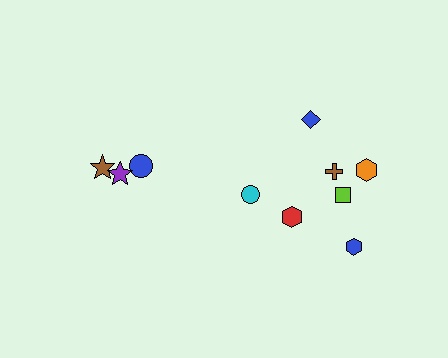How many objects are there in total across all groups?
There are 10 objects.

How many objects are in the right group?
There are 6 objects.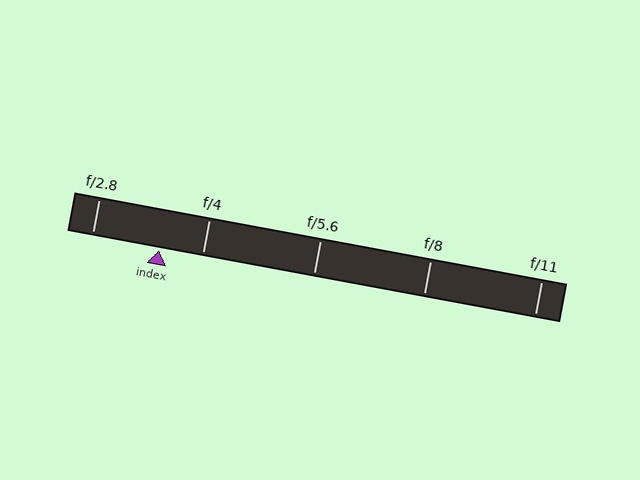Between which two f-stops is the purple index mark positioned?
The index mark is between f/2.8 and f/4.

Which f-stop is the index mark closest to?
The index mark is closest to f/4.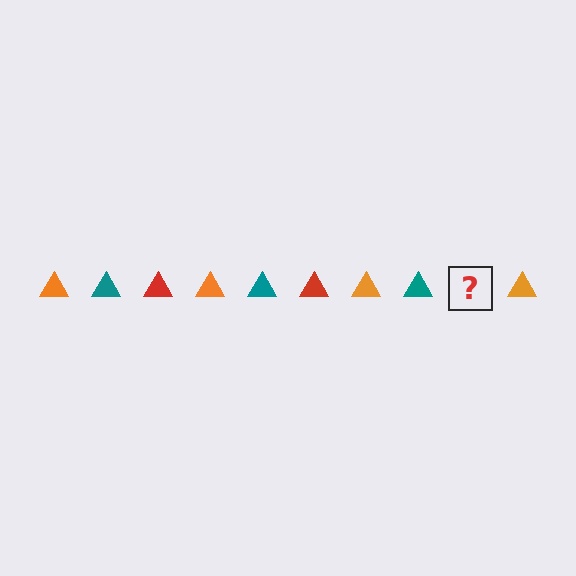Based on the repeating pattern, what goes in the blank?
The blank should be a red triangle.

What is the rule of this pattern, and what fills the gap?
The rule is that the pattern cycles through orange, teal, red triangles. The gap should be filled with a red triangle.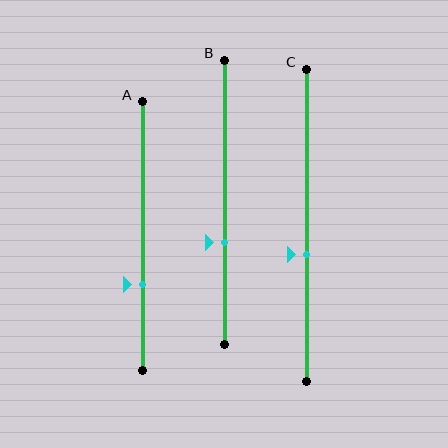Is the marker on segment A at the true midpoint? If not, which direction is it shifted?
No, the marker on segment A is shifted downward by about 18% of the segment length.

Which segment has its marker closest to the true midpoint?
Segment C has its marker closest to the true midpoint.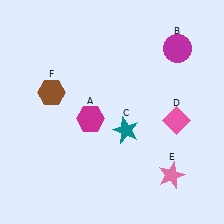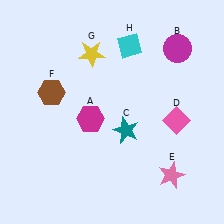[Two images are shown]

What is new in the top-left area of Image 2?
A yellow star (G) was added in the top-left area of Image 2.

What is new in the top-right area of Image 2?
A cyan diamond (H) was added in the top-right area of Image 2.